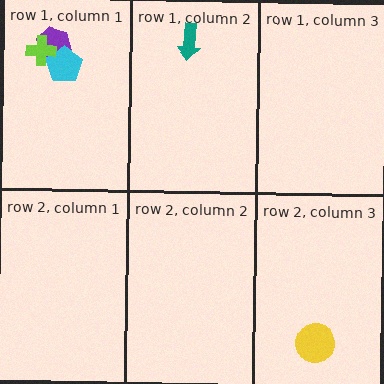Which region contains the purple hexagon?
The row 1, column 1 region.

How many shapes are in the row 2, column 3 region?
1.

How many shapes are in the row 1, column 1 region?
3.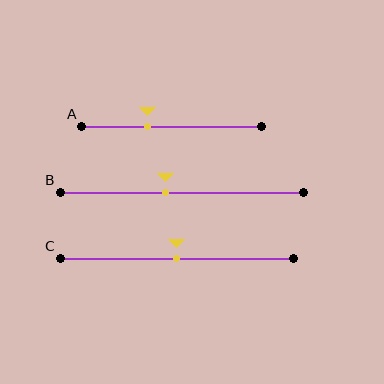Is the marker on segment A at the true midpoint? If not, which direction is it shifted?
No, the marker on segment A is shifted to the left by about 13% of the segment length.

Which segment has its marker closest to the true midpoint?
Segment C has its marker closest to the true midpoint.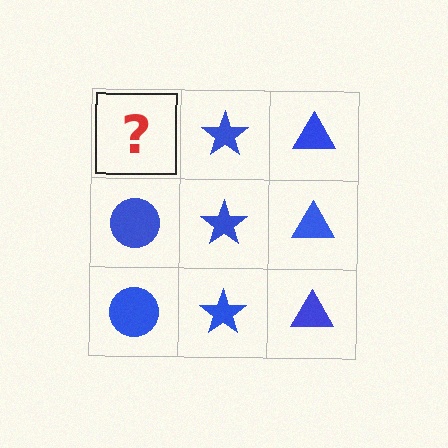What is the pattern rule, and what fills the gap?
The rule is that each column has a consistent shape. The gap should be filled with a blue circle.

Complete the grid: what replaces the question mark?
The question mark should be replaced with a blue circle.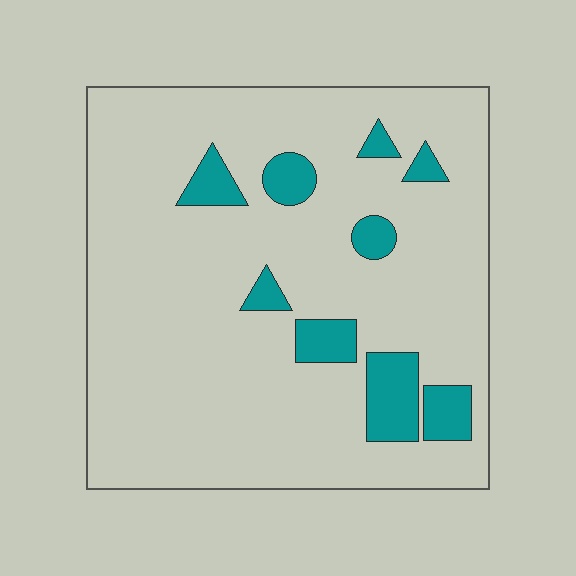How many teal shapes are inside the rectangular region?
9.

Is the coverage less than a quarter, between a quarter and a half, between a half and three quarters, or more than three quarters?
Less than a quarter.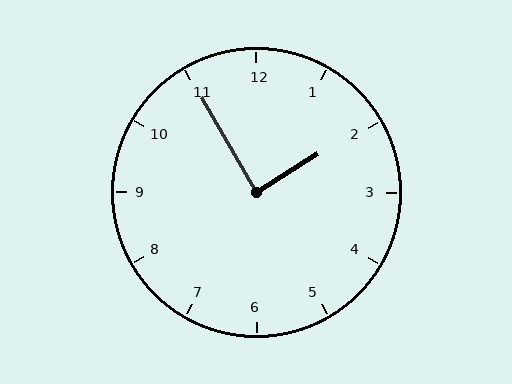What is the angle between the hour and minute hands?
Approximately 88 degrees.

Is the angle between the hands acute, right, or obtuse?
It is right.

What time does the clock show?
1:55.